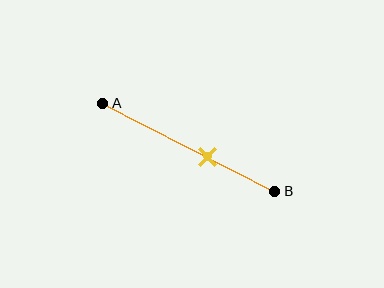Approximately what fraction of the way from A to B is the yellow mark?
The yellow mark is approximately 60% of the way from A to B.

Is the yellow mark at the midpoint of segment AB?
No, the mark is at about 60% from A, not at the 50% midpoint.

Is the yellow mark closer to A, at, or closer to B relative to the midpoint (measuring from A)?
The yellow mark is closer to point B than the midpoint of segment AB.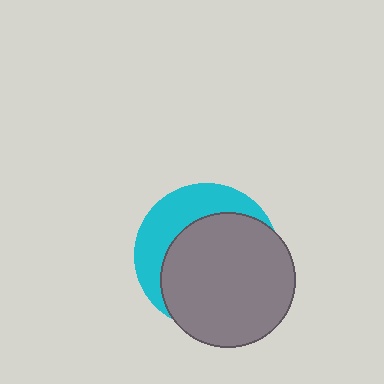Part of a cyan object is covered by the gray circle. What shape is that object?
It is a circle.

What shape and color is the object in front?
The object in front is a gray circle.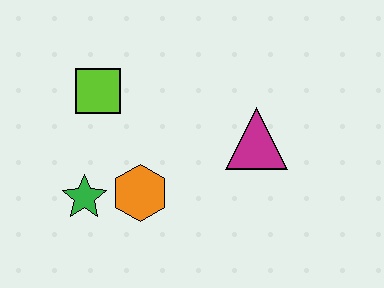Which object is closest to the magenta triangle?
The orange hexagon is closest to the magenta triangle.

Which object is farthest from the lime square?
The magenta triangle is farthest from the lime square.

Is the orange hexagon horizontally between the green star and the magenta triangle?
Yes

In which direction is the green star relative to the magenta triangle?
The green star is to the left of the magenta triangle.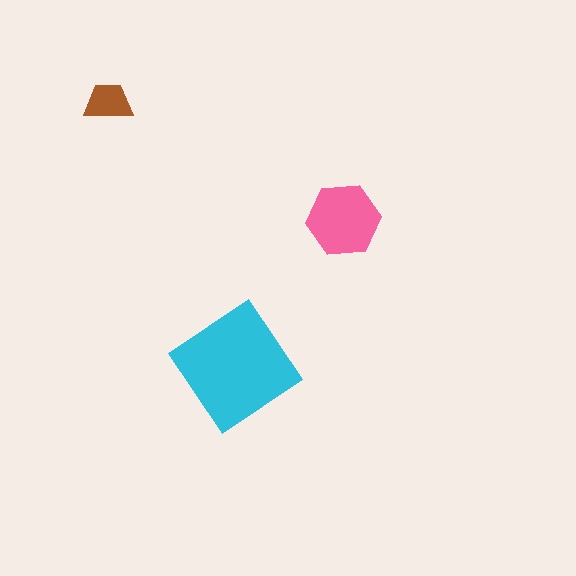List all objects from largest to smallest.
The cyan diamond, the pink hexagon, the brown trapezoid.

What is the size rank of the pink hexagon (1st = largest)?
2nd.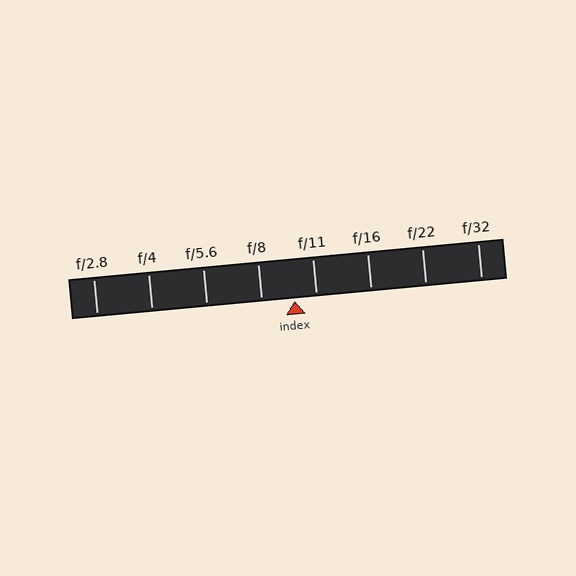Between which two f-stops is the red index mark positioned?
The index mark is between f/8 and f/11.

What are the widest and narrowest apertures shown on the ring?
The widest aperture shown is f/2.8 and the narrowest is f/32.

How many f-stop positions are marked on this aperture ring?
There are 8 f-stop positions marked.